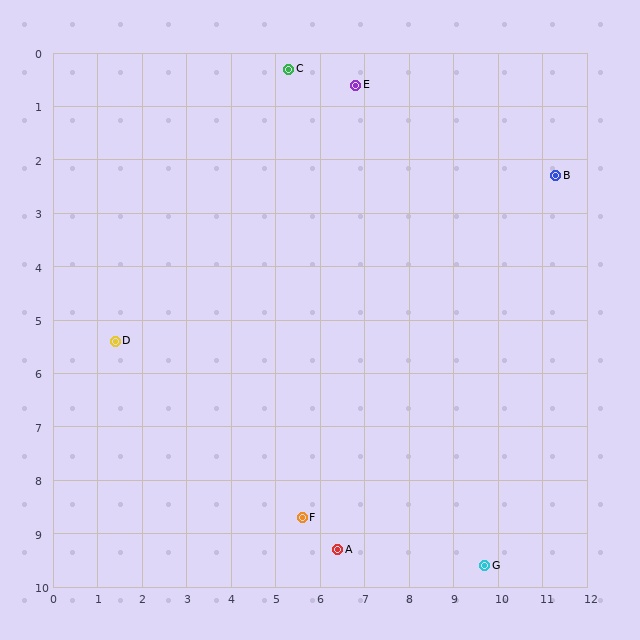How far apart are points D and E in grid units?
Points D and E are about 7.2 grid units apart.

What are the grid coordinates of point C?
Point C is at approximately (5.3, 0.3).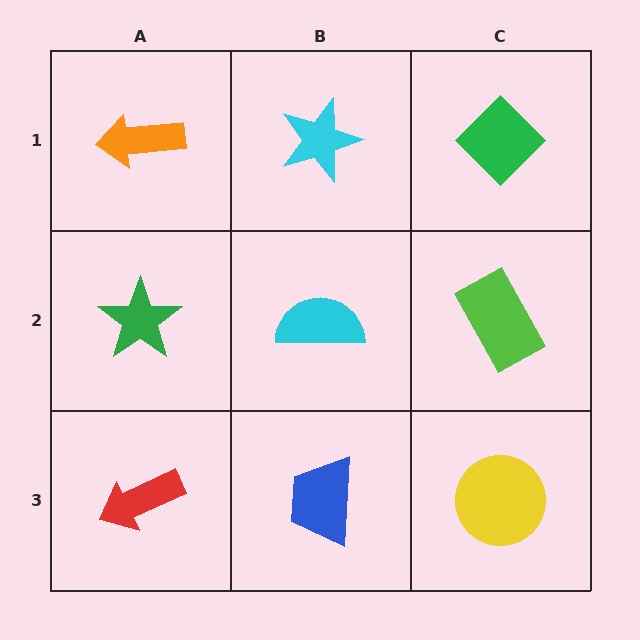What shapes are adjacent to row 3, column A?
A green star (row 2, column A), a blue trapezoid (row 3, column B).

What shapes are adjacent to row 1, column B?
A cyan semicircle (row 2, column B), an orange arrow (row 1, column A), a green diamond (row 1, column C).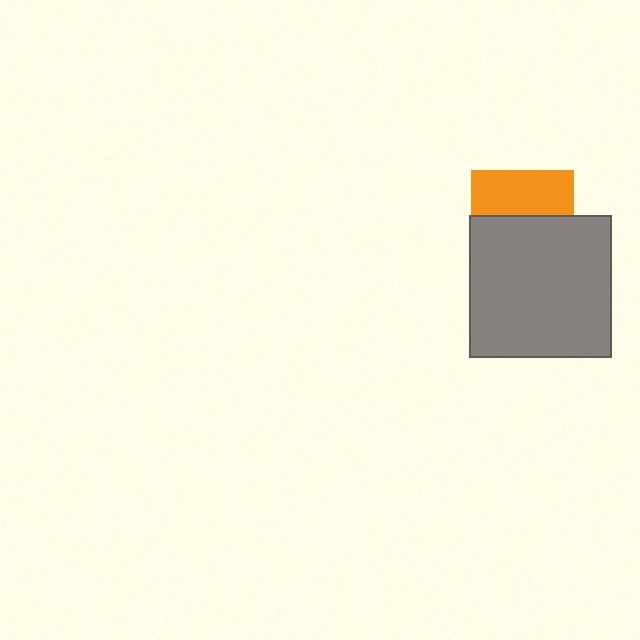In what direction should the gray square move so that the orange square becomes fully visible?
The gray square should move down. That is the shortest direction to clear the overlap and leave the orange square fully visible.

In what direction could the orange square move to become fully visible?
The orange square could move up. That would shift it out from behind the gray square entirely.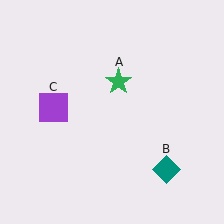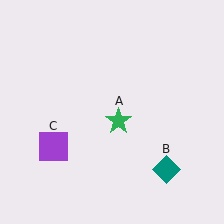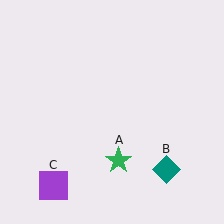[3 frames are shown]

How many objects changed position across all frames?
2 objects changed position: green star (object A), purple square (object C).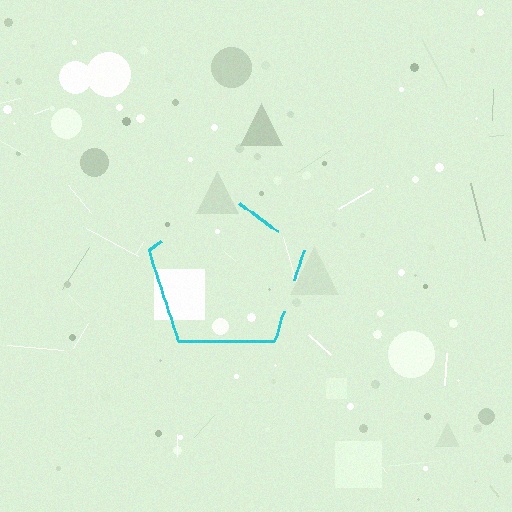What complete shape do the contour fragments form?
The contour fragments form a pentagon.